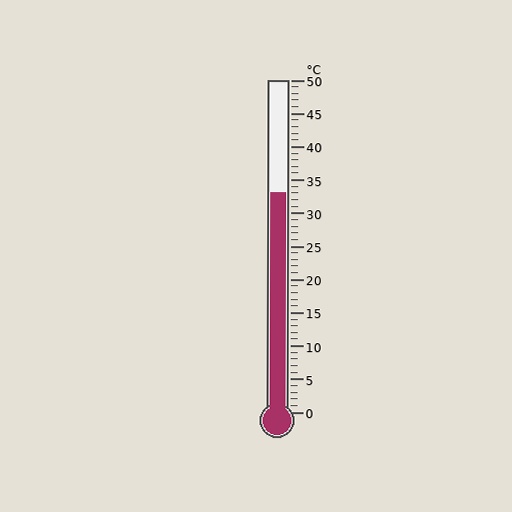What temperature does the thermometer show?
The thermometer shows approximately 33°C.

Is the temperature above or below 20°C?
The temperature is above 20°C.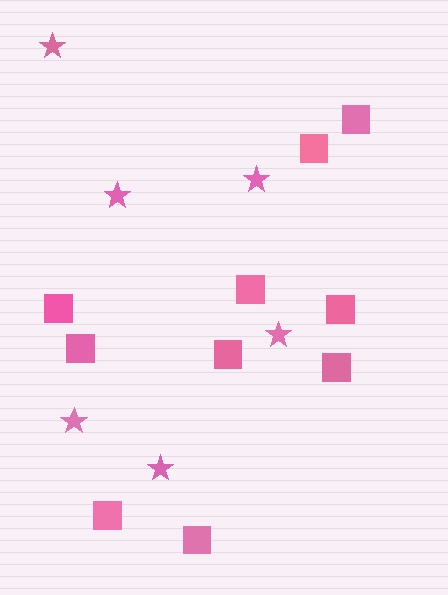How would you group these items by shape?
There are 2 groups: one group of squares (10) and one group of stars (6).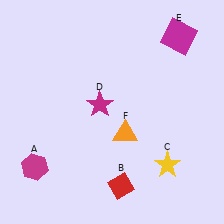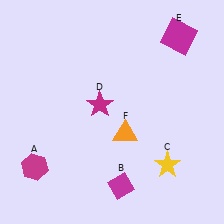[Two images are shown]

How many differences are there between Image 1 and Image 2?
There is 1 difference between the two images.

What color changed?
The diamond (B) changed from red in Image 1 to magenta in Image 2.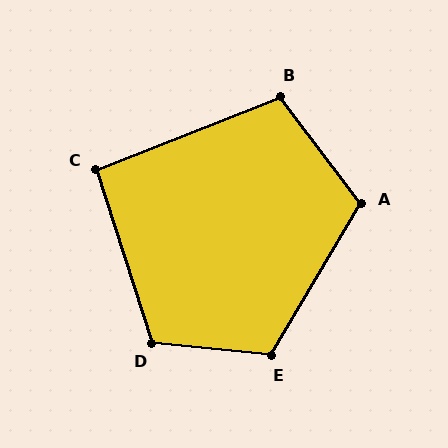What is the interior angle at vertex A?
Approximately 112 degrees (obtuse).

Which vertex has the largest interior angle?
E, at approximately 115 degrees.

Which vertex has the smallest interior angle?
C, at approximately 94 degrees.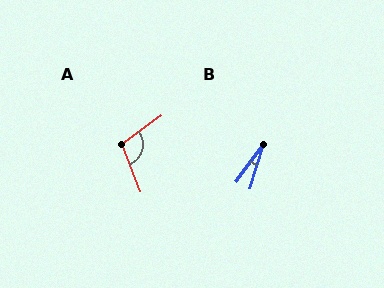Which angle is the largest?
A, at approximately 104 degrees.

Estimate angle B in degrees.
Approximately 20 degrees.